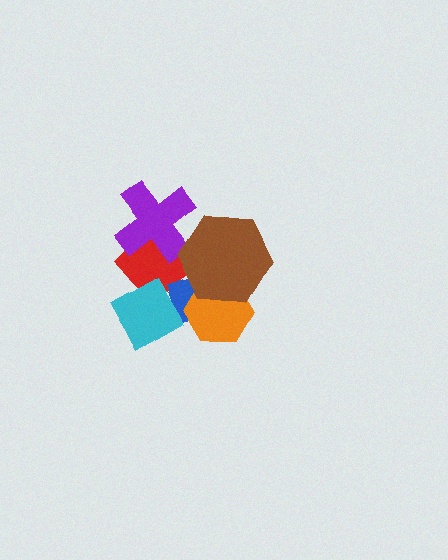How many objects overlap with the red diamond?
4 objects overlap with the red diamond.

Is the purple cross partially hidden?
Yes, it is partially covered by another shape.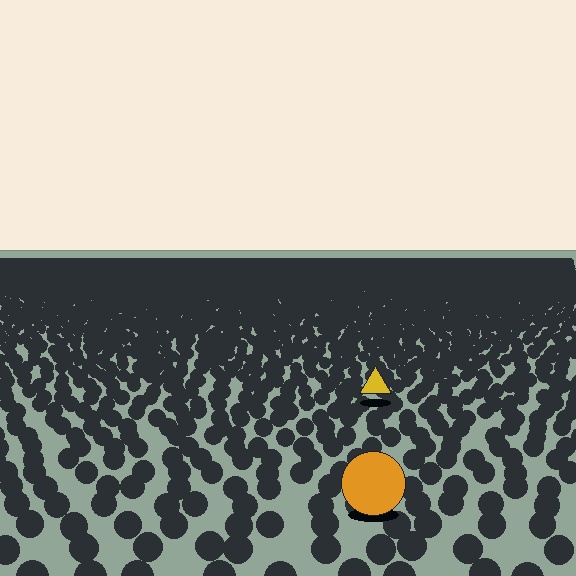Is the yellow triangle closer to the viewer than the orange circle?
No. The orange circle is closer — you can tell from the texture gradient: the ground texture is coarser near it.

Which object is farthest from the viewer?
The yellow triangle is farthest from the viewer. It appears smaller and the ground texture around it is denser.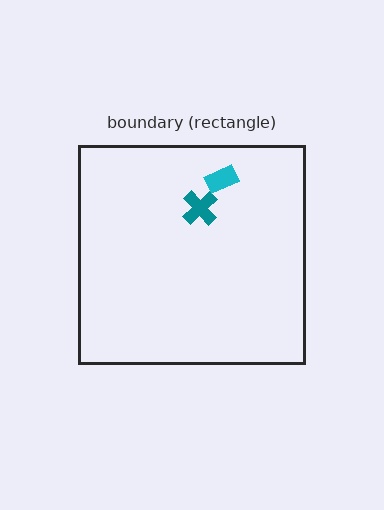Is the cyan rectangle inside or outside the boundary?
Inside.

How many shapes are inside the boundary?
2 inside, 0 outside.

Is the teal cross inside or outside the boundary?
Inside.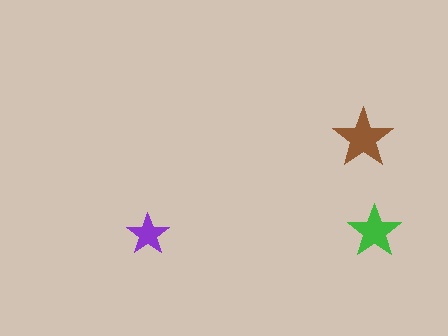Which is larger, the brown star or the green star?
The brown one.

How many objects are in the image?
There are 3 objects in the image.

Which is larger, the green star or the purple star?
The green one.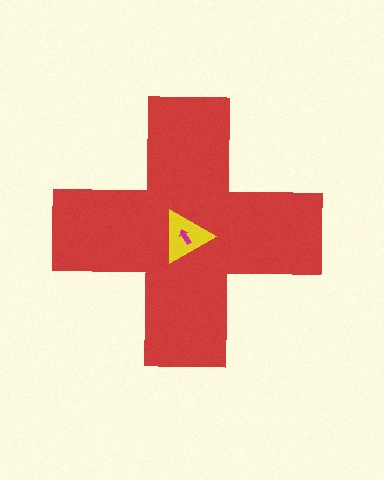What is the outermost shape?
The red cross.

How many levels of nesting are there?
3.